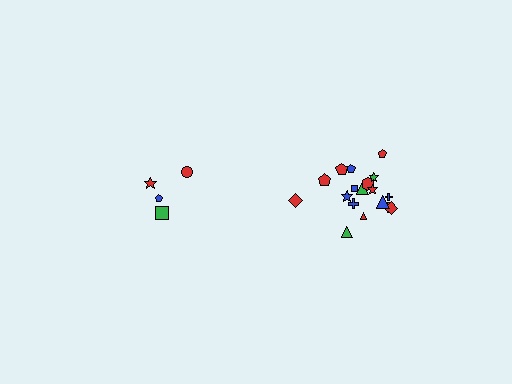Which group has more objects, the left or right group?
The right group.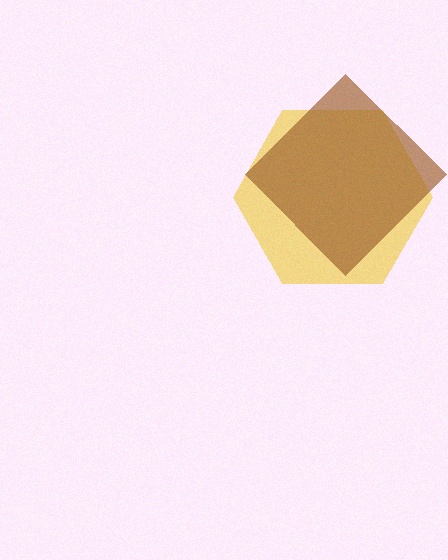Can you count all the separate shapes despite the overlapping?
Yes, there are 2 separate shapes.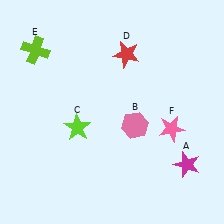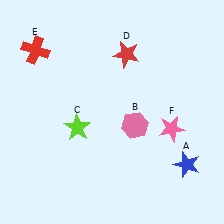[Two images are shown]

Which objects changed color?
A changed from magenta to blue. E changed from lime to red.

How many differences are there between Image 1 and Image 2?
There are 2 differences between the two images.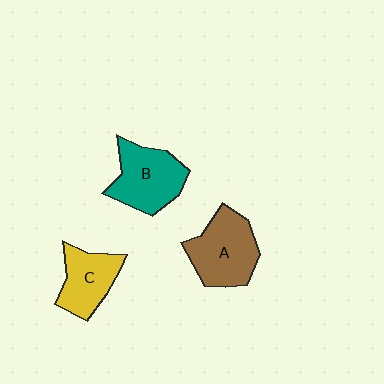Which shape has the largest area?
Shape A (brown).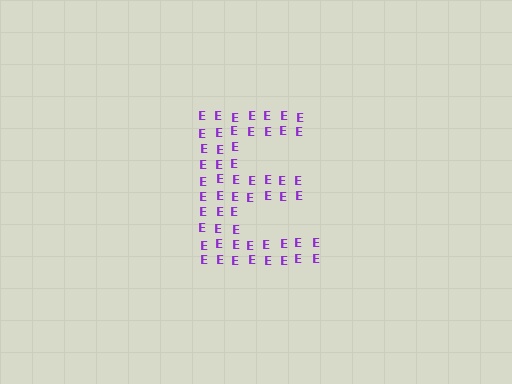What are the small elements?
The small elements are letter E's.